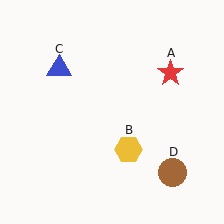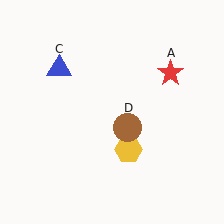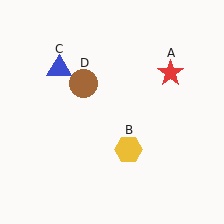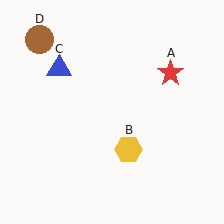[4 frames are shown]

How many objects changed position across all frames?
1 object changed position: brown circle (object D).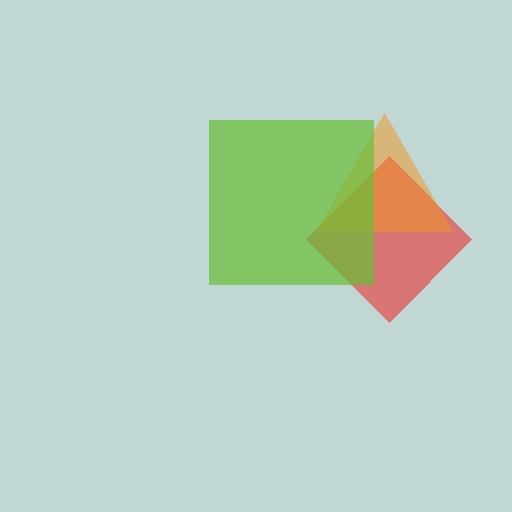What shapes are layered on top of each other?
The layered shapes are: a red diamond, an orange triangle, a lime square.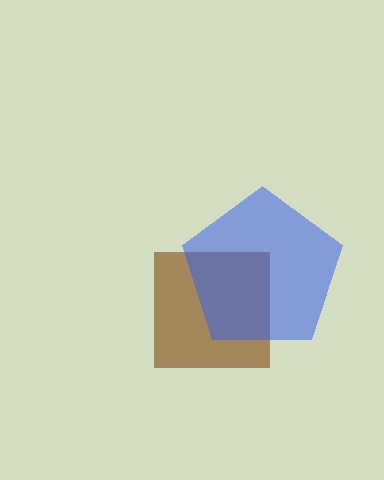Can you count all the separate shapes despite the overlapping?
Yes, there are 2 separate shapes.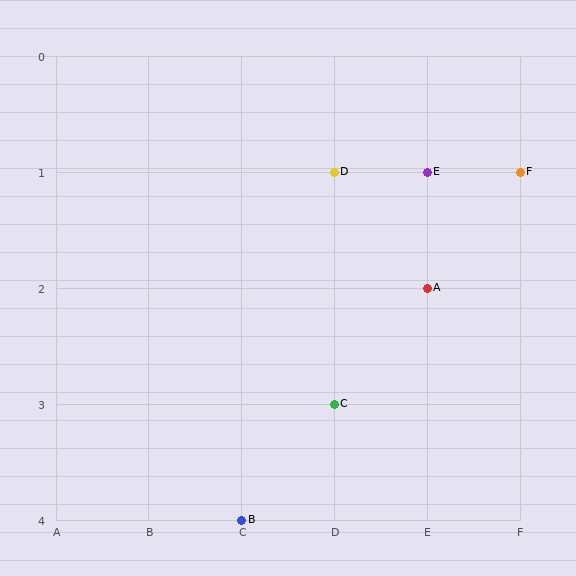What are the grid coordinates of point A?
Point A is at grid coordinates (E, 2).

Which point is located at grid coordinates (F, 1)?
Point F is at (F, 1).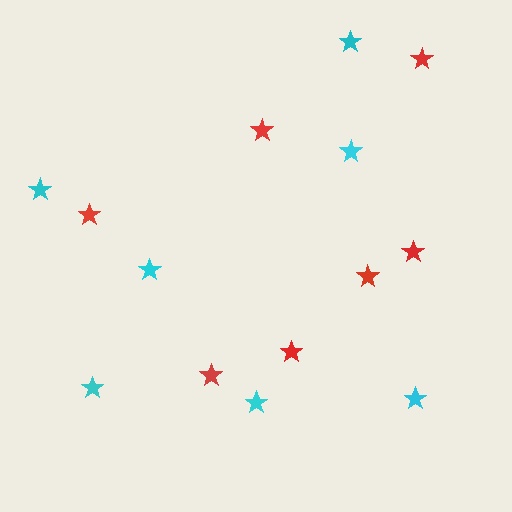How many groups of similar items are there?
There are 2 groups: one group of red stars (7) and one group of cyan stars (7).